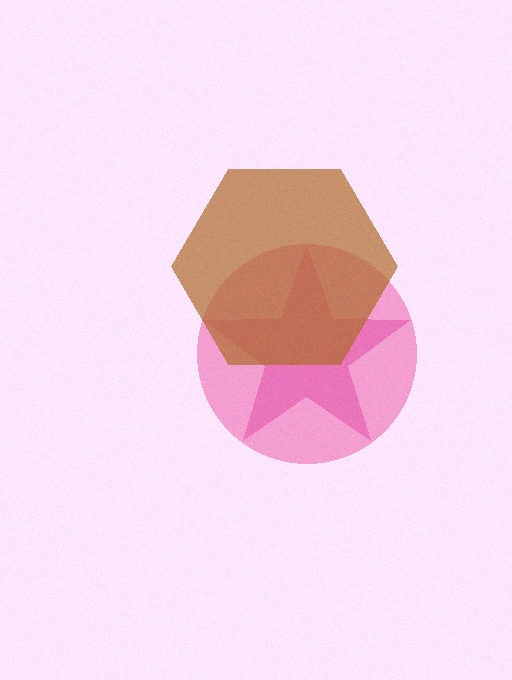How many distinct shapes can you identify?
There are 3 distinct shapes: a magenta star, a pink circle, a brown hexagon.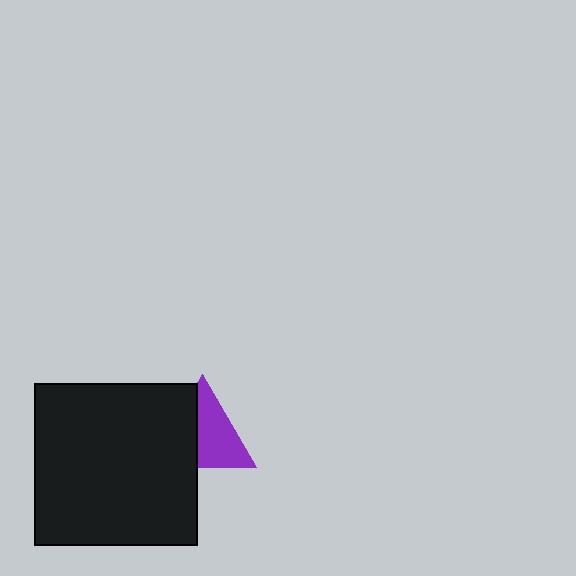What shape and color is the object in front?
The object in front is a black square.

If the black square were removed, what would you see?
You would see the complete purple triangle.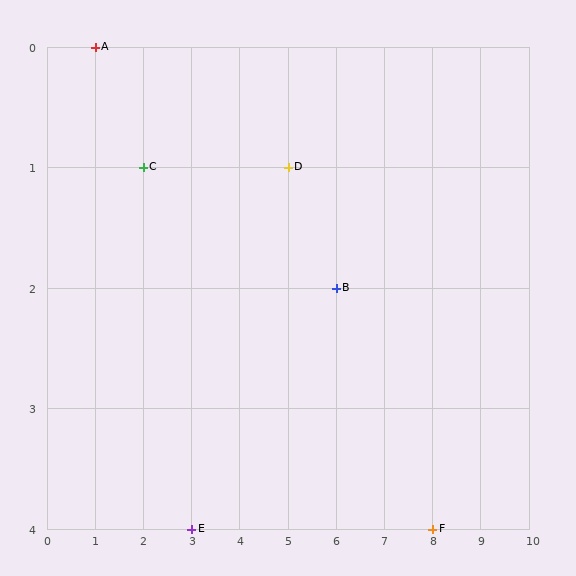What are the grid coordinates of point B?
Point B is at grid coordinates (6, 2).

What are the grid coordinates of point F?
Point F is at grid coordinates (8, 4).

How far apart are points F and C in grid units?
Points F and C are 6 columns and 3 rows apart (about 6.7 grid units diagonally).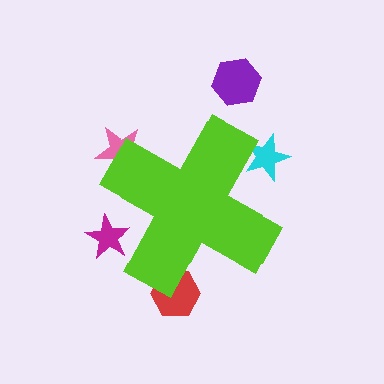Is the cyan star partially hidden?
Yes, the cyan star is partially hidden behind the lime cross.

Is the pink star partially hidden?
Yes, the pink star is partially hidden behind the lime cross.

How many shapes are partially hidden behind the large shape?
4 shapes are partially hidden.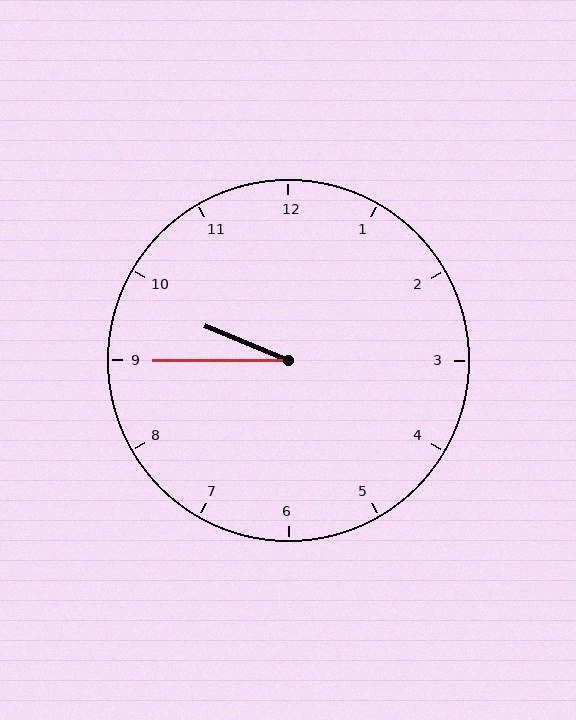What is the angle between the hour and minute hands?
Approximately 22 degrees.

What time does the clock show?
9:45.